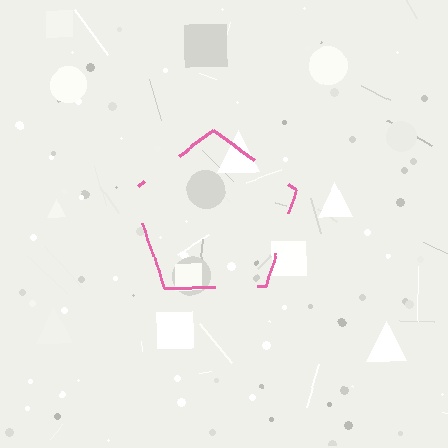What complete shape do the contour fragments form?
The contour fragments form a pentagon.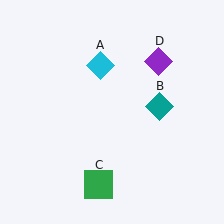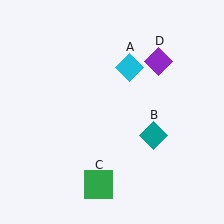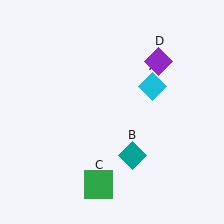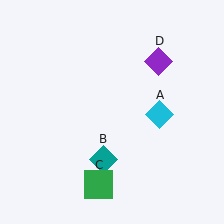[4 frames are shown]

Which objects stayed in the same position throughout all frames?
Green square (object C) and purple diamond (object D) remained stationary.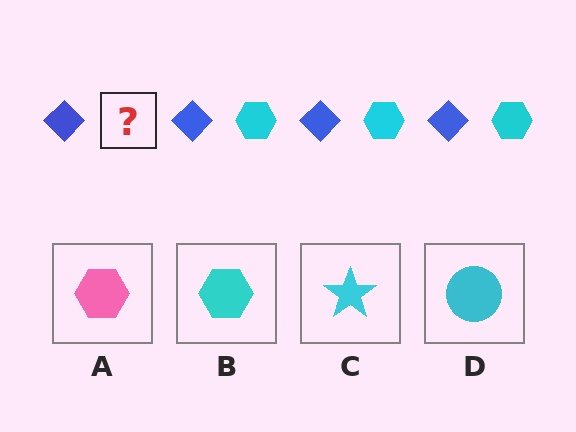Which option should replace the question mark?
Option B.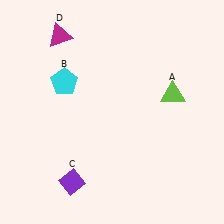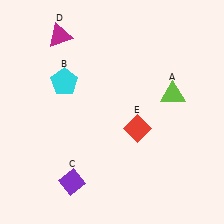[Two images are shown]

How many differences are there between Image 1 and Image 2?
There is 1 difference between the two images.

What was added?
A red diamond (E) was added in Image 2.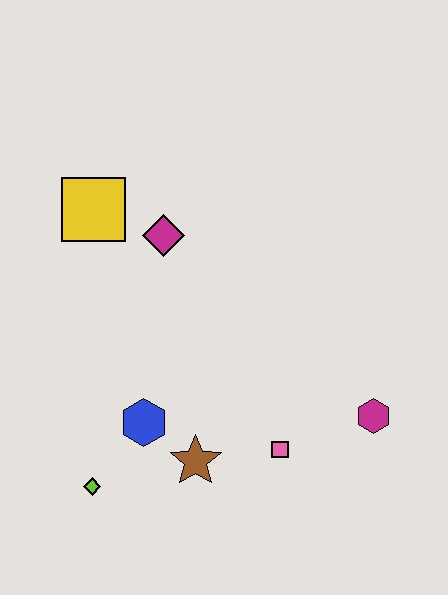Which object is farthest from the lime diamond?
The magenta hexagon is farthest from the lime diamond.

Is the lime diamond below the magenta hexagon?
Yes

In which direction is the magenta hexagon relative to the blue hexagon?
The magenta hexagon is to the right of the blue hexagon.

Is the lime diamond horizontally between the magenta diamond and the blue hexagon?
No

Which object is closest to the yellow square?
The magenta diamond is closest to the yellow square.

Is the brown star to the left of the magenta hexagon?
Yes